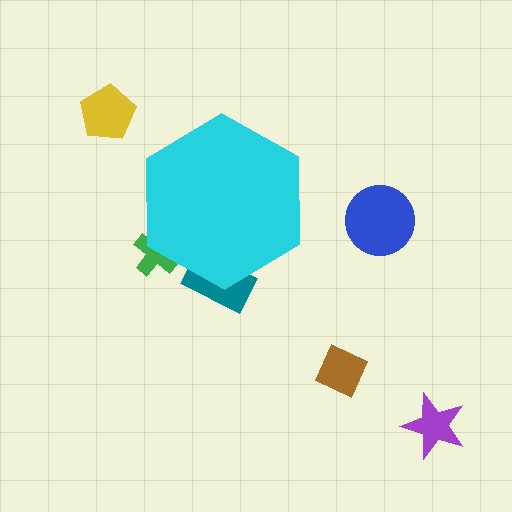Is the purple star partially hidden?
No, the purple star is fully visible.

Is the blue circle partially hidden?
No, the blue circle is fully visible.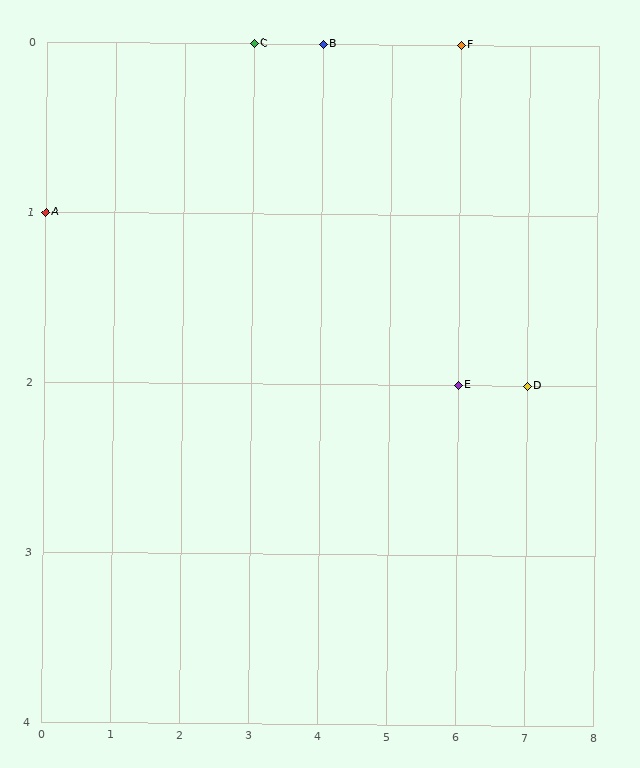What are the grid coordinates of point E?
Point E is at grid coordinates (6, 2).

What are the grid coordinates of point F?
Point F is at grid coordinates (6, 0).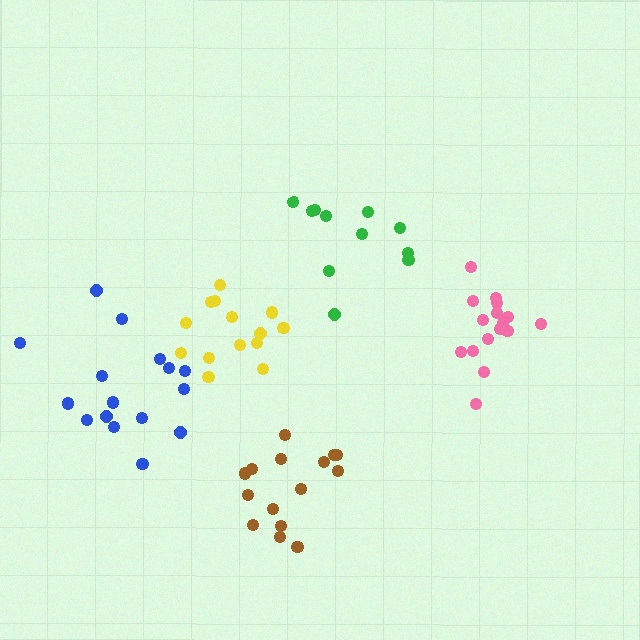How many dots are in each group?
Group 1: 16 dots, Group 2: 11 dots, Group 3: 14 dots, Group 4: 15 dots, Group 5: 16 dots (72 total).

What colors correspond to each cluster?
The clusters are colored: pink, green, yellow, brown, blue.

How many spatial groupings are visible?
There are 5 spatial groupings.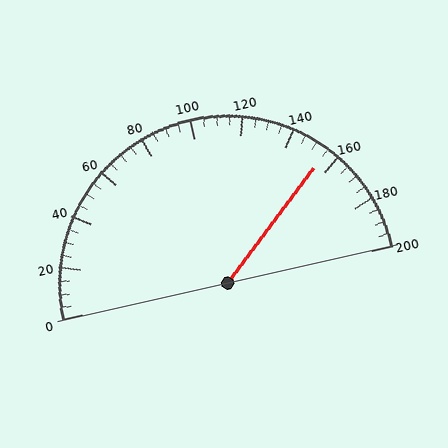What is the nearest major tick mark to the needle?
The nearest major tick mark is 160.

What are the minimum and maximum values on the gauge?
The gauge ranges from 0 to 200.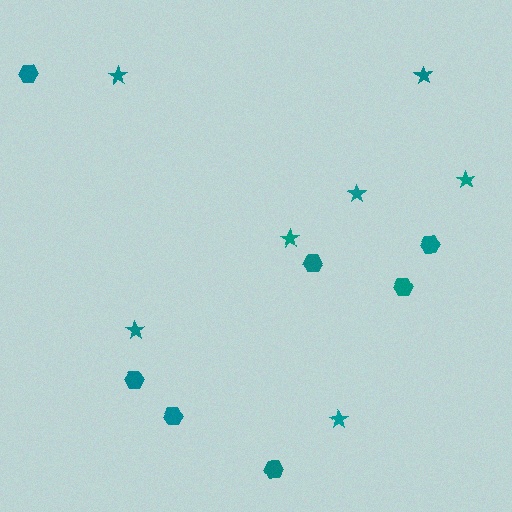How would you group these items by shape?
There are 2 groups: one group of stars (7) and one group of hexagons (7).